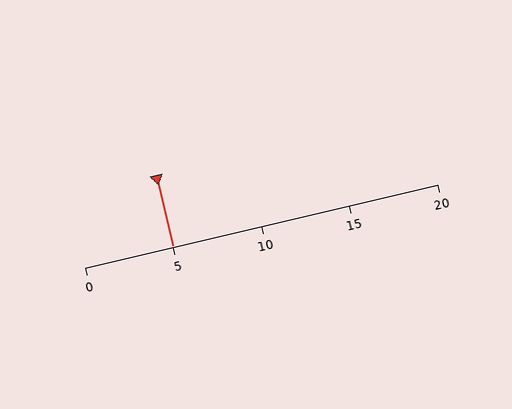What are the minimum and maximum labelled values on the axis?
The axis runs from 0 to 20.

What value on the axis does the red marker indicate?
The marker indicates approximately 5.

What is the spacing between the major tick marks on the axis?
The major ticks are spaced 5 apart.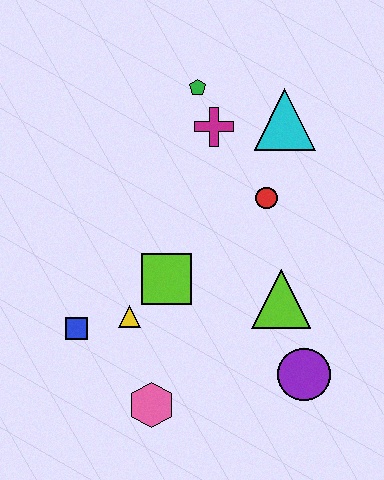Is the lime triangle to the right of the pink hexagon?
Yes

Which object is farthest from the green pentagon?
The pink hexagon is farthest from the green pentagon.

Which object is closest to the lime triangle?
The purple circle is closest to the lime triangle.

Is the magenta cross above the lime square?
Yes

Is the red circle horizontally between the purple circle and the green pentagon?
Yes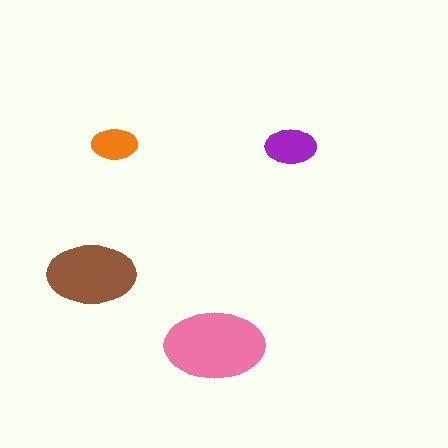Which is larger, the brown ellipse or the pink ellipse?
The pink one.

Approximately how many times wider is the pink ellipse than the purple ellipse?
About 2 times wider.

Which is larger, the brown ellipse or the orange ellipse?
The brown one.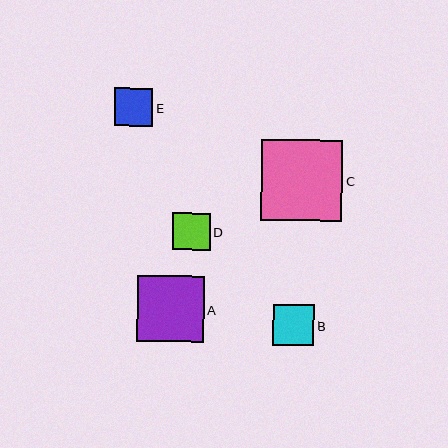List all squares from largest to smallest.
From largest to smallest: C, A, B, E, D.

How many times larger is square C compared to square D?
Square C is approximately 2.2 times the size of square D.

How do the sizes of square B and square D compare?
Square B and square D are approximately the same size.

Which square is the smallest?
Square D is the smallest with a size of approximately 38 pixels.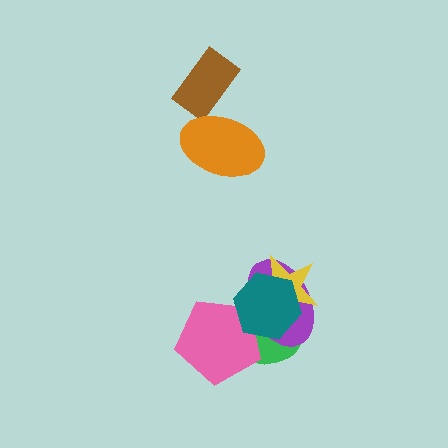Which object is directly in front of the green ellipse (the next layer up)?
The pink pentagon is directly in front of the green ellipse.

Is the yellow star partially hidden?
Yes, it is partially covered by another shape.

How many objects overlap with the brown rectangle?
1 object overlaps with the brown rectangle.